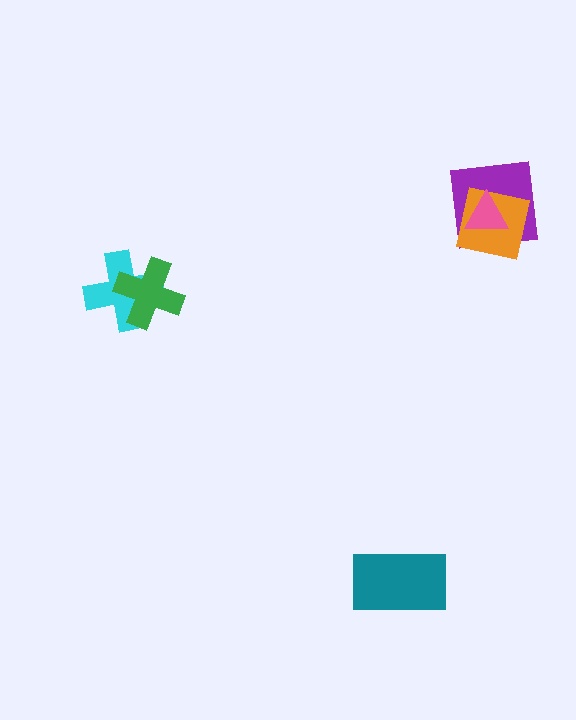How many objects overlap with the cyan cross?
1 object overlaps with the cyan cross.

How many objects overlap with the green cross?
1 object overlaps with the green cross.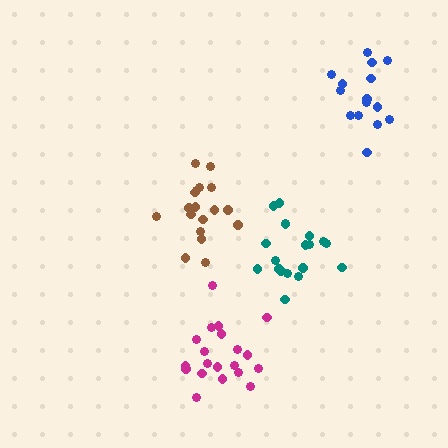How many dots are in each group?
Group 1: 18 dots, Group 2: 15 dots, Group 3: 20 dots, Group 4: 19 dots (72 total).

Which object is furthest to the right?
The blue cluster is rightmost.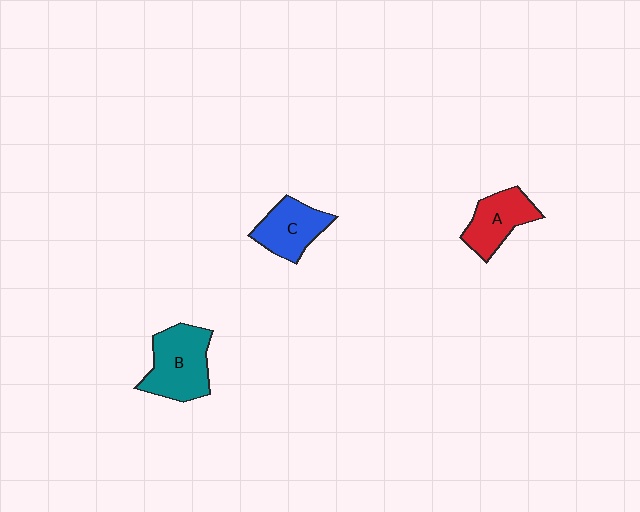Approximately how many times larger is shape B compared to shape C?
Approximately 1.3 times.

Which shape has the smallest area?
Shape C (blue).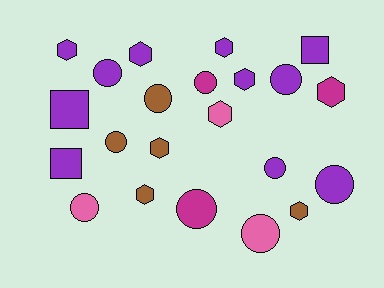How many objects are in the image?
There are 22 objects.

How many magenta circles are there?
There are 2 magenta circles.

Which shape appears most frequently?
Circle, with 10 objects.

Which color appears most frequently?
Purple, with 11 objects.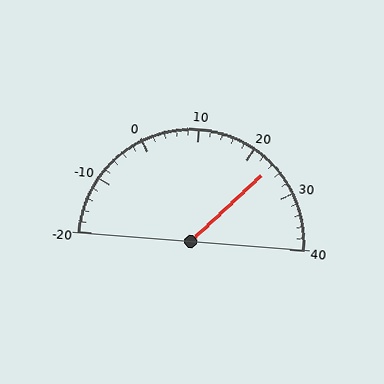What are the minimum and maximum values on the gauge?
The gauge ranges from -20 to 40.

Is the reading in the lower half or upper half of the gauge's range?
The reading is in the upper half of the range (-20 to 40).